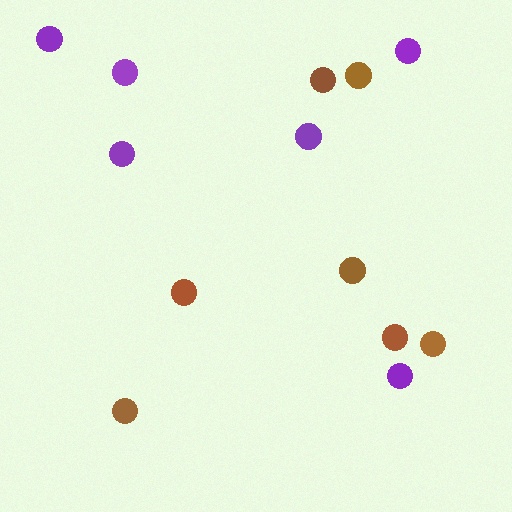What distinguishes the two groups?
There are 2 groups: one group of purple circles (6) and one group of brown circles (7).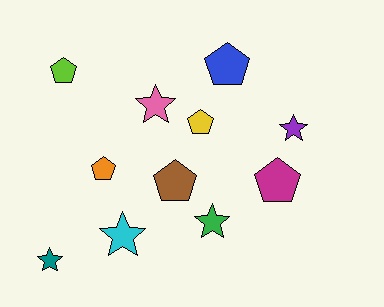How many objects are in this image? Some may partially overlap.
There are 11 objects.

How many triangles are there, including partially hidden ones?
There are no triangles.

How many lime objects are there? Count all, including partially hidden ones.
There is 1 lime object.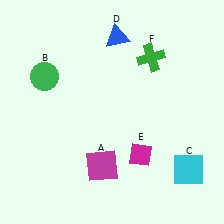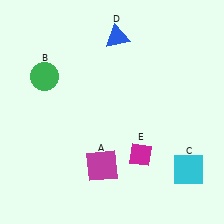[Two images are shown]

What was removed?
The green cross (F) was removed in Image 2.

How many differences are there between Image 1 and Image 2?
There is 1 difference between the two images.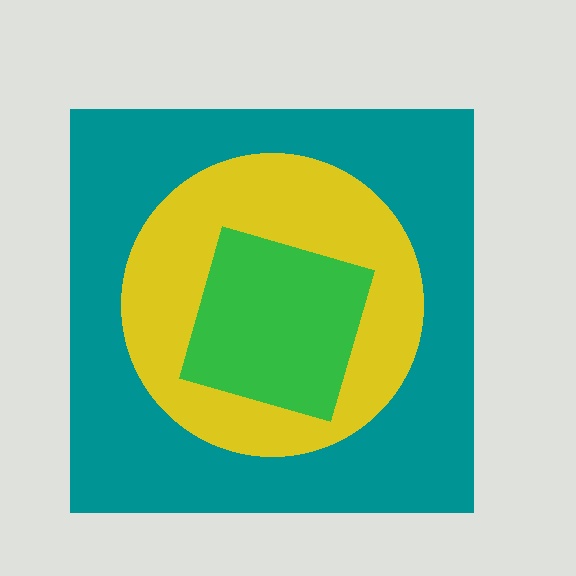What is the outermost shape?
The teal square.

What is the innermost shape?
The green diamond.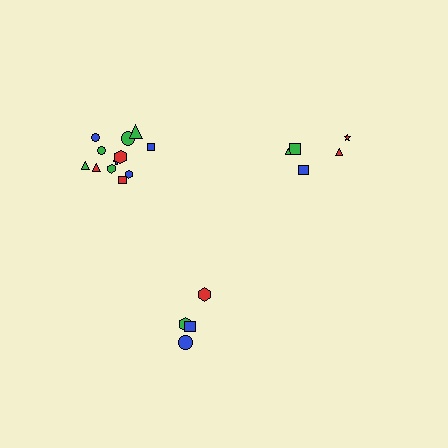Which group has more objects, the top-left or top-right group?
The top-left group.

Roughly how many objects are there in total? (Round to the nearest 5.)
Roughly 20 objects in total.